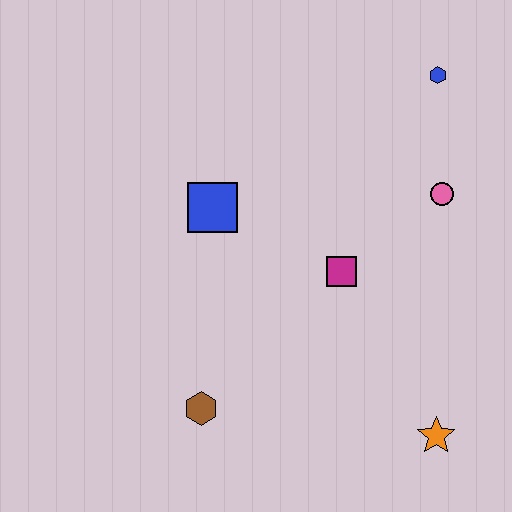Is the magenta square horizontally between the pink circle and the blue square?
Yes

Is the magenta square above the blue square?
No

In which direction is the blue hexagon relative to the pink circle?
The blue hexagon is above the pink circle.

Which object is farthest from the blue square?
The orange star is farthest from the blue square.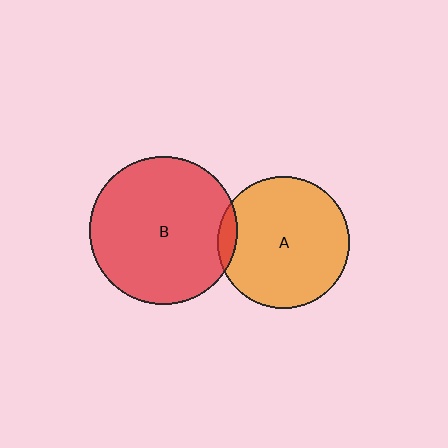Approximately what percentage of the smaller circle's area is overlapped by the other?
Approximately 5%.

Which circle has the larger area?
Circle B (red).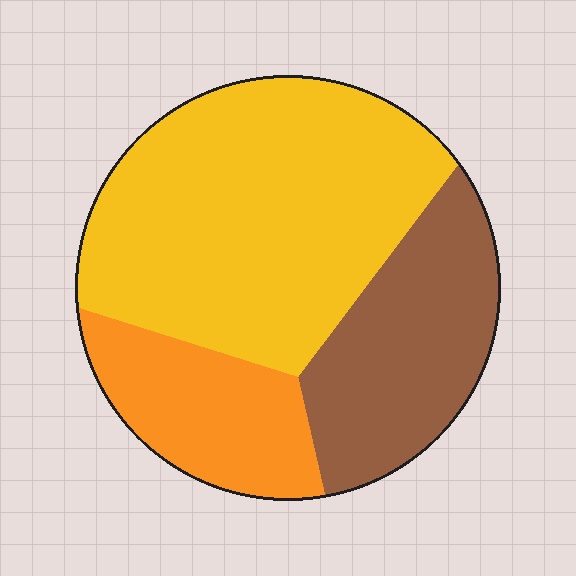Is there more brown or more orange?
Brown.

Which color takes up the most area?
Yellow, at roughly 55%.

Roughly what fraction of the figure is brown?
Brown covers around 25% of the figure.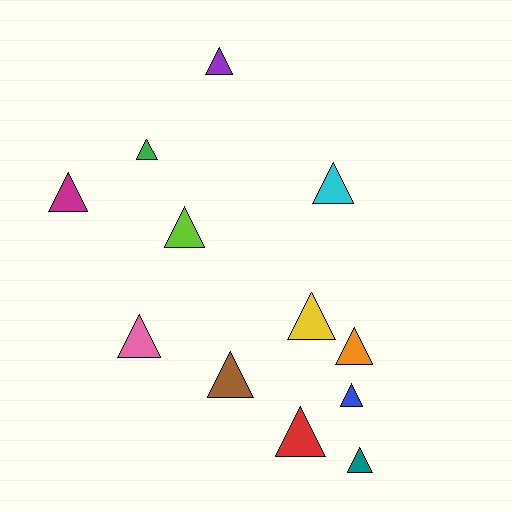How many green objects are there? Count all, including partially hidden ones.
There is 1 green object.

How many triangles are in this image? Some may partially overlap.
There are 12 triangles.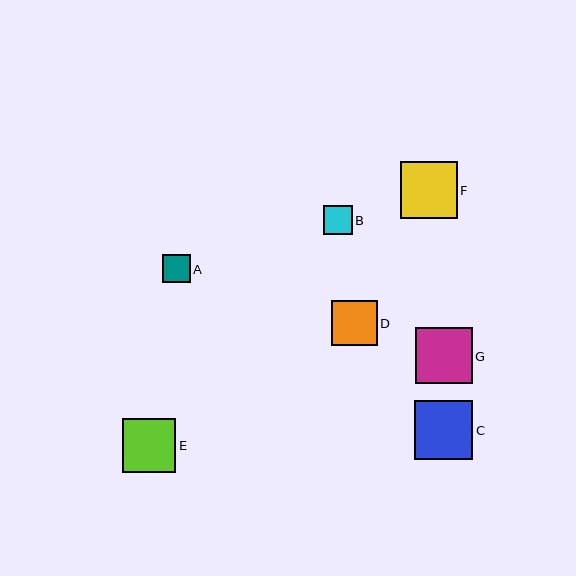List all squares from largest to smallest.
From largest to smallest: C, F, G, E, D, B, A.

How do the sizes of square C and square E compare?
Square C and square E are approximately the same size.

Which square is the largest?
Square C is the largest with a size of approximately 59 pixels.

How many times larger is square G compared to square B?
Square G is approximately 1.9 times the size of square B.